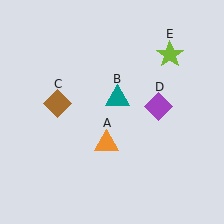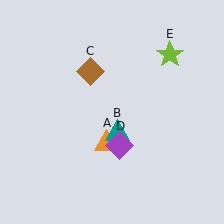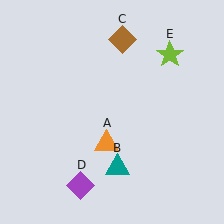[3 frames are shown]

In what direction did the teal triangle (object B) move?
The teal triangle (object B) moved down.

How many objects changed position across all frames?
3 objects changed position: teal triangle (object B), brown diamond (object C), purple diamond (object D).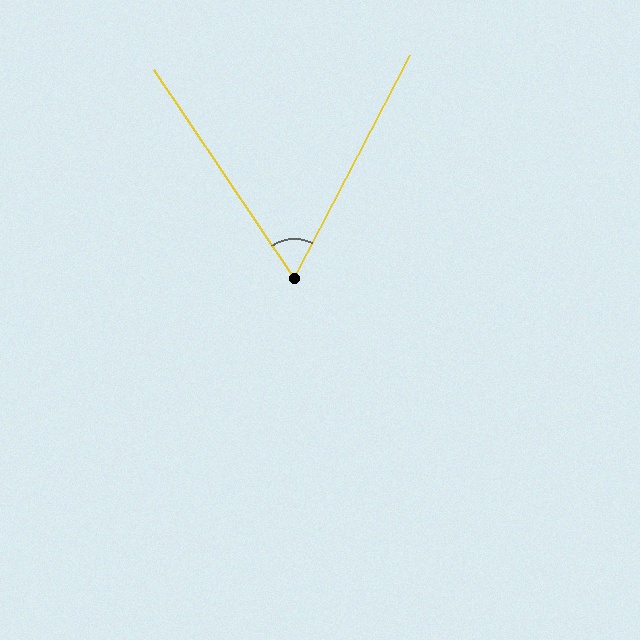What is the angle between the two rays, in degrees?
Approximately 61 degrees.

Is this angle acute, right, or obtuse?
It is acute.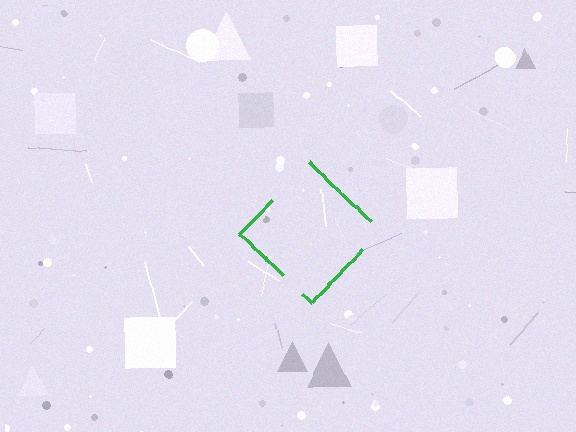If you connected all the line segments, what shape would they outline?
They would outline a diamond.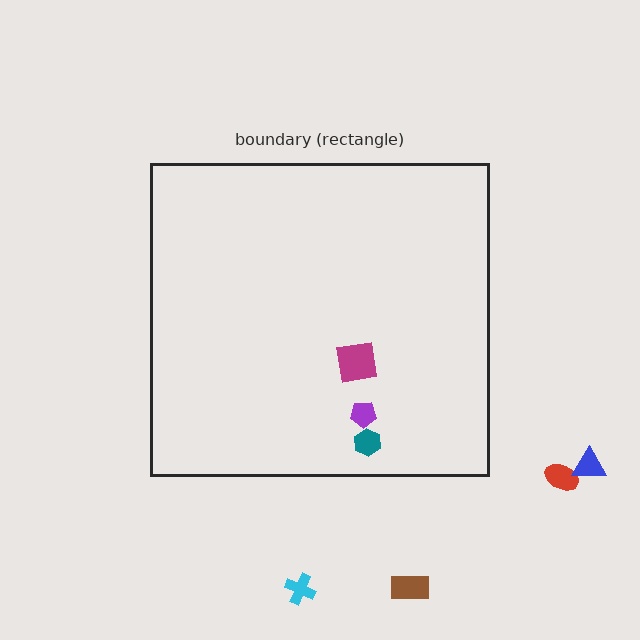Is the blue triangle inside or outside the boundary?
Outside.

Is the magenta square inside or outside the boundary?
Inside.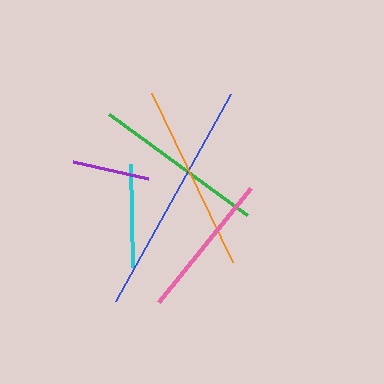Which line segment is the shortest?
The purple line is the shortest at approximately 77 pixels.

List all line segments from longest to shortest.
From longest to shortest: blue, orange, green, pink, cyan, purple.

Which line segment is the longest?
The blue line is the longest at approximately 237 pixels.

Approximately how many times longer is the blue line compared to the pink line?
The blue line is approximately 1.6 times the length of the pink line.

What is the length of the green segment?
The green segment is approximately 170 pixels long.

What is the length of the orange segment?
The orange segment is approximately 188 pixels long.